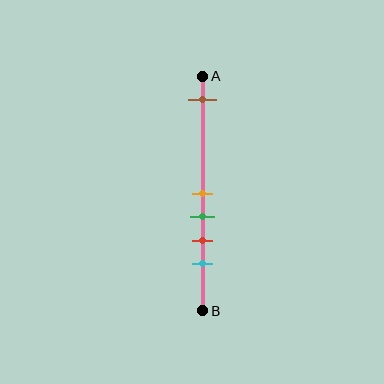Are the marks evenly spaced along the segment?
No, the marks are not evenly spaced.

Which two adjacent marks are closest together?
The orange and green marks are the closest adjacent pair.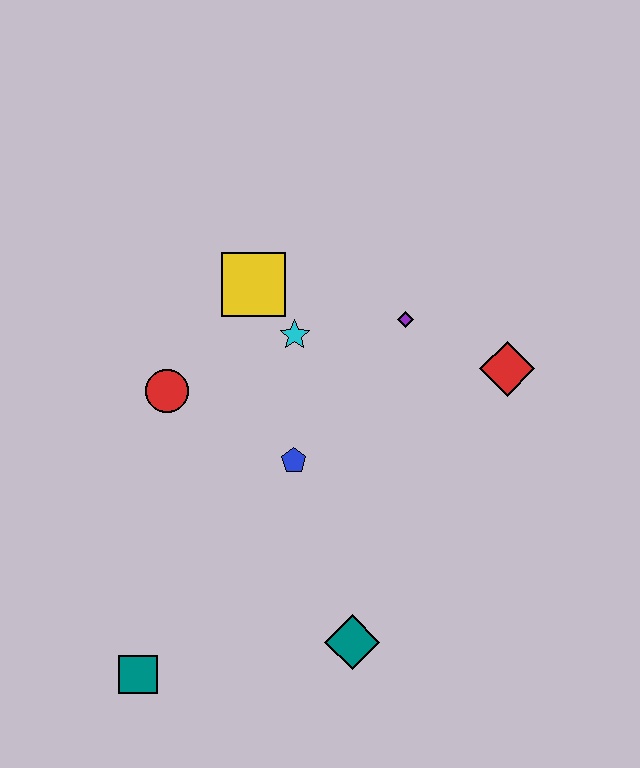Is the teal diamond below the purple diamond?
Yes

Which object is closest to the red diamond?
The purple diamond is closest to the red diamond.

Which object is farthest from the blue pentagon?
The teal square is farthest from the blue pentagon.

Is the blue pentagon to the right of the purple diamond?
No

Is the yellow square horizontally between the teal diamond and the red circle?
Yes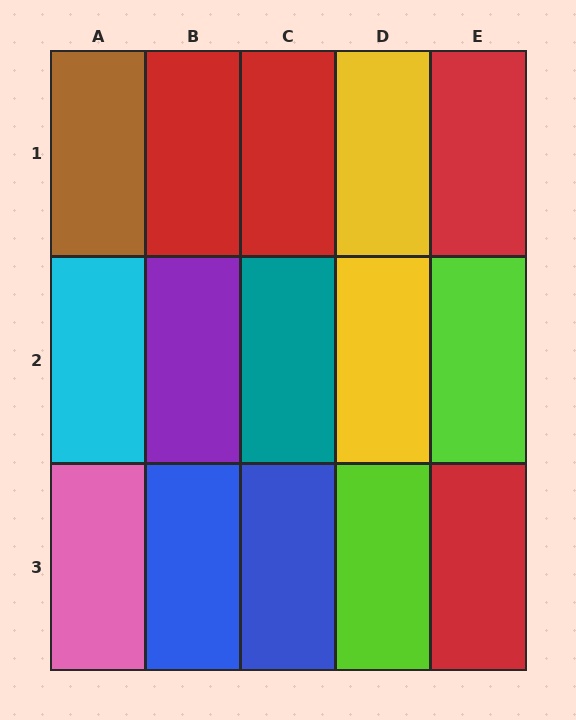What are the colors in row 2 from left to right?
Cyan, purple, teal, yellow, lime.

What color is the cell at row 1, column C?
Red.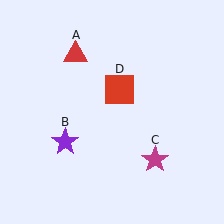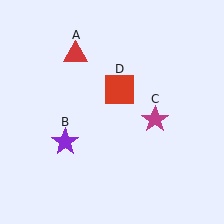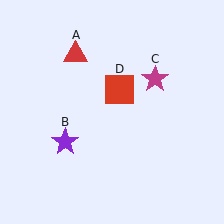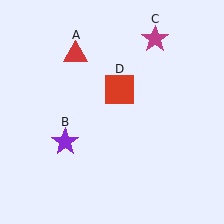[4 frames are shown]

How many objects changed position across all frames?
1 object changed position: magenta star (object C).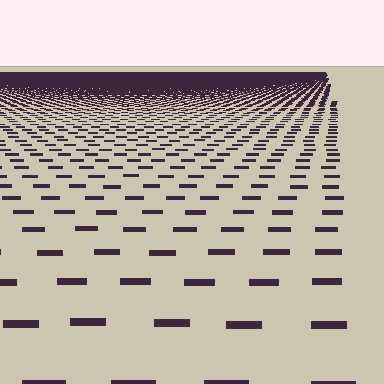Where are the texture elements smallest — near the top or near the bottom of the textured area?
Near the top.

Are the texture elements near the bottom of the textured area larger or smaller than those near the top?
Larger. Near the bottom, elements are closer to the viewer and appear at a bigger on-screen size.